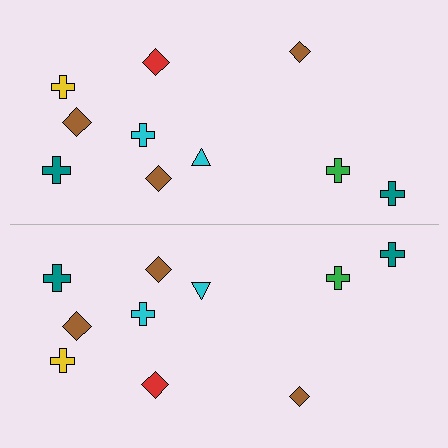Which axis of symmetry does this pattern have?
The pattern has a horizontal axis of symmetry running through the center of the image.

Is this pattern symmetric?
Yes, this pattern has bilateral (reflection) symmetry.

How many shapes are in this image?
There are 20 shapes in this image.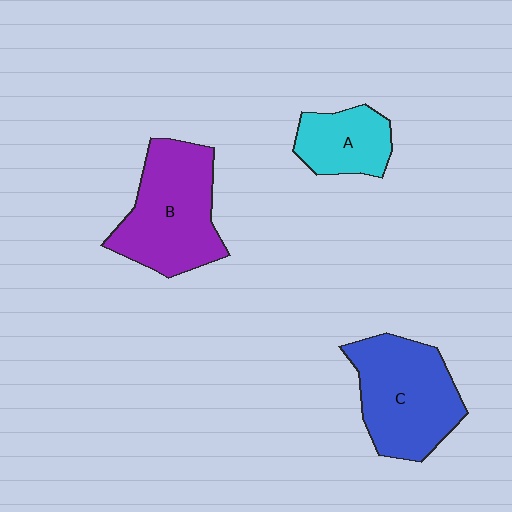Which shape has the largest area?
Shape B (purple).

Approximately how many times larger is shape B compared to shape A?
Approximately 1.9 times.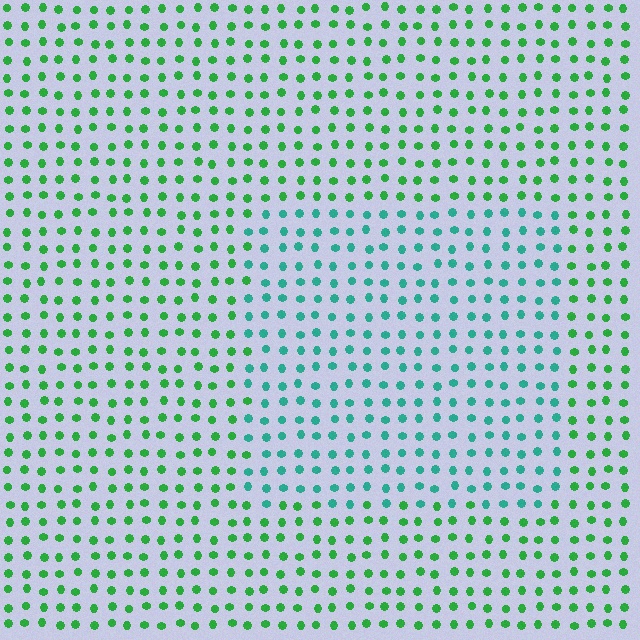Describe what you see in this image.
The image is filled with small green elements in a uniform arrangement. A rectangle-shaped region is visible where the elements are tinted to a slightly different hue, forming a subtle color boundary.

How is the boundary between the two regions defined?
The boundary is defined purely by a slight shift in hue (about 39 degrees). Spacing, size, and orientation are identical on both sides.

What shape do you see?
I see a rectangle.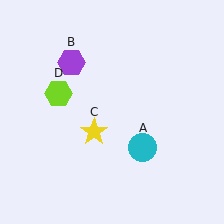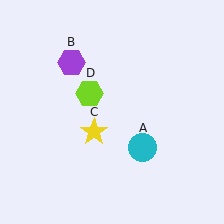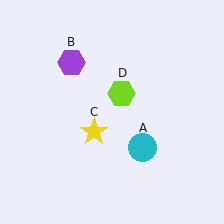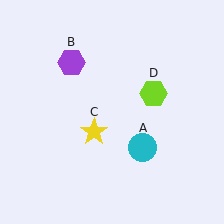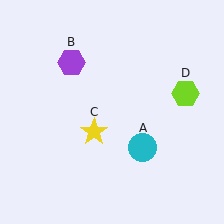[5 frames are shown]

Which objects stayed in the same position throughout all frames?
Cyan circle (object A) and purple hexagon (object B) and yellow star (object C) remained stationary.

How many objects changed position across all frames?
1 object changed position: lime hexagon (object D).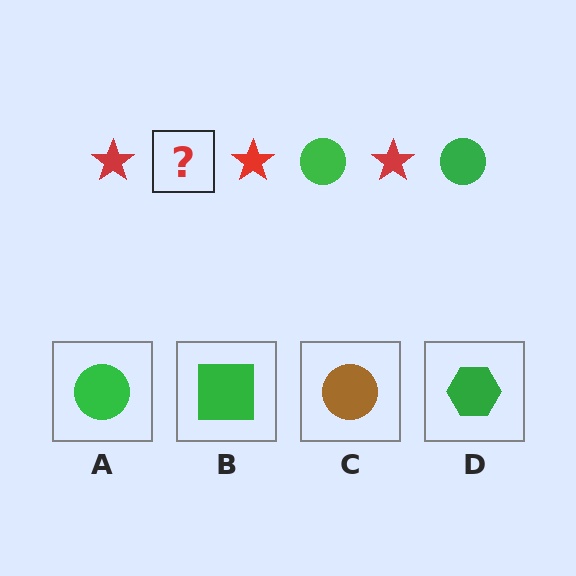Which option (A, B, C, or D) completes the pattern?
A.